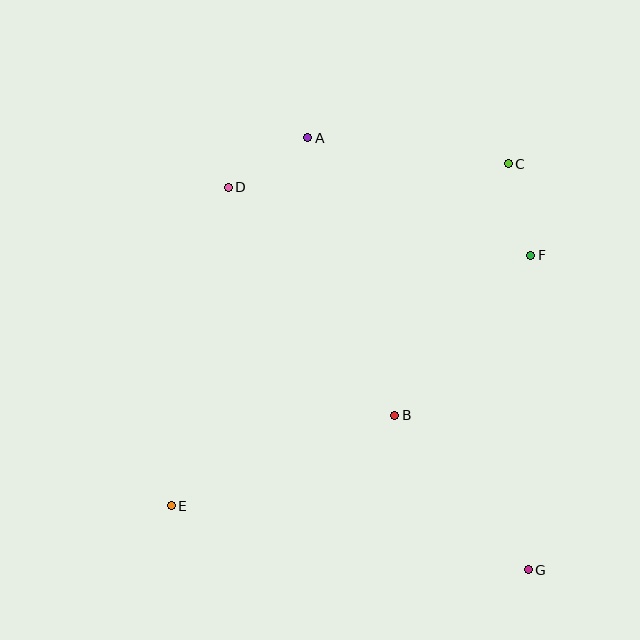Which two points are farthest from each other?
Points D and G are farthest from each other.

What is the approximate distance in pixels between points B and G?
The distance between B and G is approximately 204 pixels.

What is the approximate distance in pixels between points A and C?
The distance between A and C is approximately 202 pixels.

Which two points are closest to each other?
Points A and D are closest to each other.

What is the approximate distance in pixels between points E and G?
The distance between E and G is approximately 363 pixels.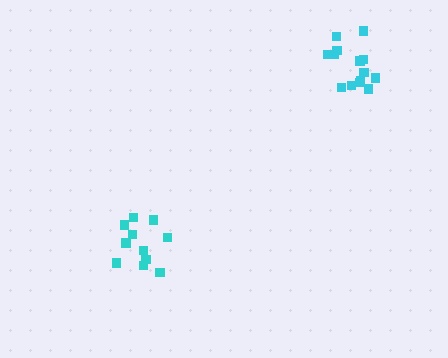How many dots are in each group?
Group 1: 14 dots, Group 2: 11 dots (25 total).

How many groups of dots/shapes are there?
There are 2 groups.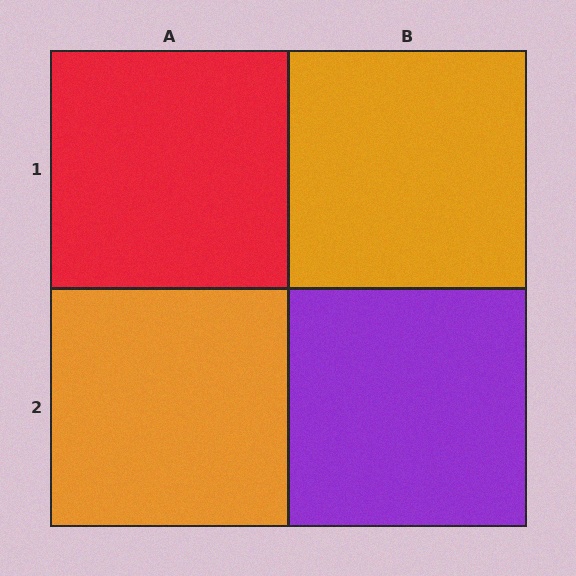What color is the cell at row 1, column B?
Orange.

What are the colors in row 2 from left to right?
Orange, purple.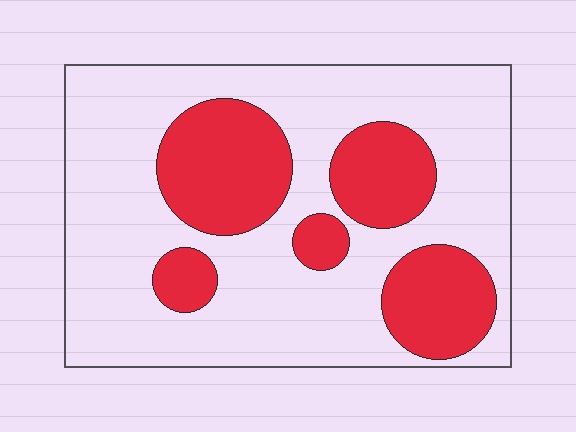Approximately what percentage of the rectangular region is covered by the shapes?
Approximately 30%.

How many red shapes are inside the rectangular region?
5.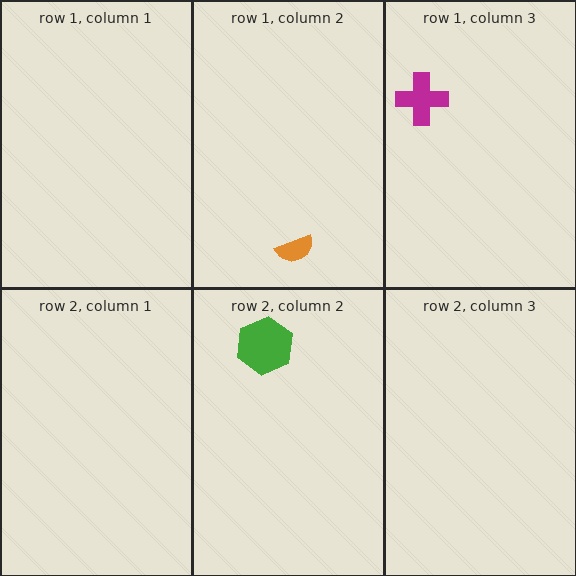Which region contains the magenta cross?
The row 1, column 3 region.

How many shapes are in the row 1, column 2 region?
1.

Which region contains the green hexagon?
The row 2, column 2 region.